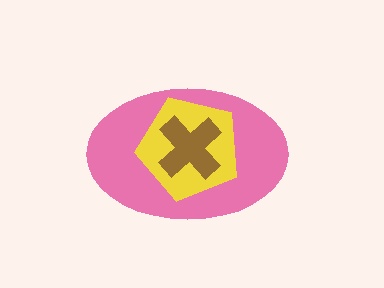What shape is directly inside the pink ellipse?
The yellow pentagon.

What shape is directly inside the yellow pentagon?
The brown cross.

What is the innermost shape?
The brown cross.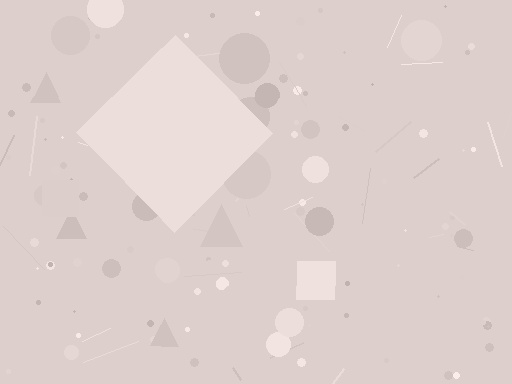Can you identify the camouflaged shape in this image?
The camouflaged shape is a diamond.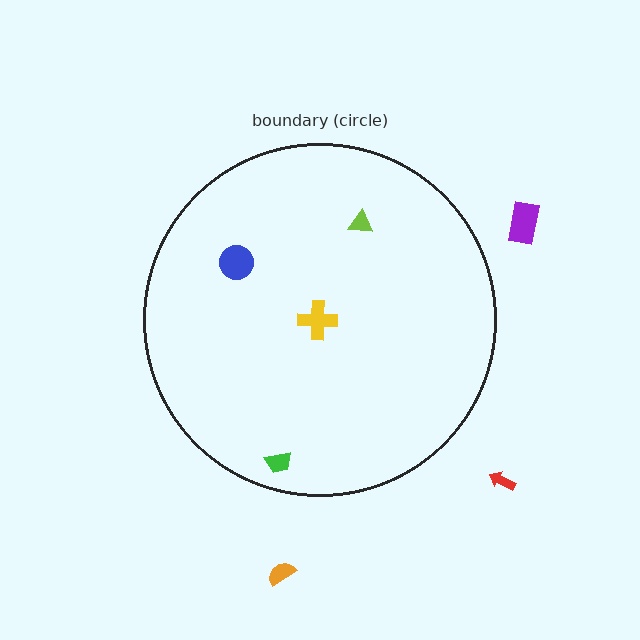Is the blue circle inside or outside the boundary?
Inside.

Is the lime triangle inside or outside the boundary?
Inside.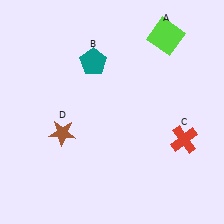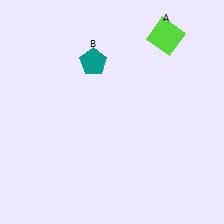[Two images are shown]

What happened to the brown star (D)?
The brown star (D) was removed in Image 2. It was in the bottom-left area of Image 1.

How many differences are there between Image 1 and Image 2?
There are 2 differences between the two images.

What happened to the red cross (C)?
The red cross (C) was removed in Image 2. It was in the bottom-right area of Image 1.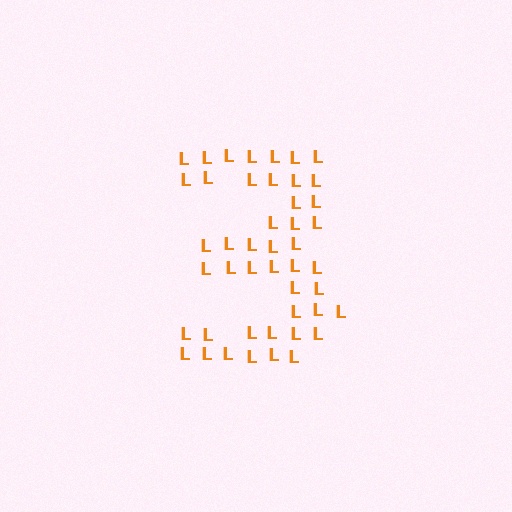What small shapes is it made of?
It is made of small letter L's.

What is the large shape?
The large shape is the digit 3.